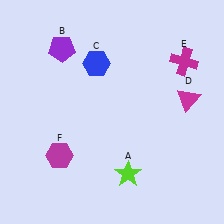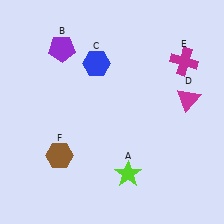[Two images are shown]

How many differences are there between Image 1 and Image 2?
There is 1 difference between the two images.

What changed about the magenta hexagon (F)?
In Image 1, F is magenta. In Image 2, it changed to brown.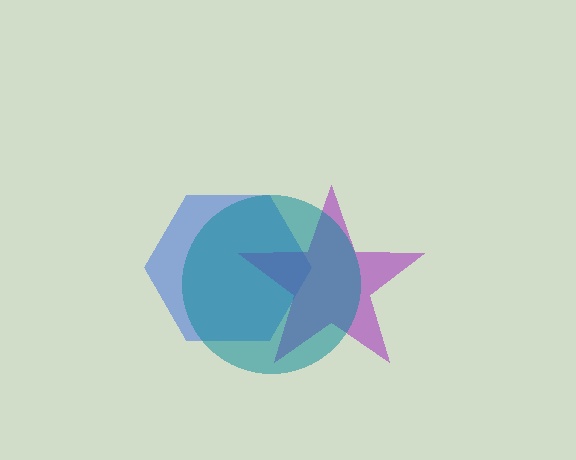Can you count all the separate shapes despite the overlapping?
Yes, there are 3 separate shapes.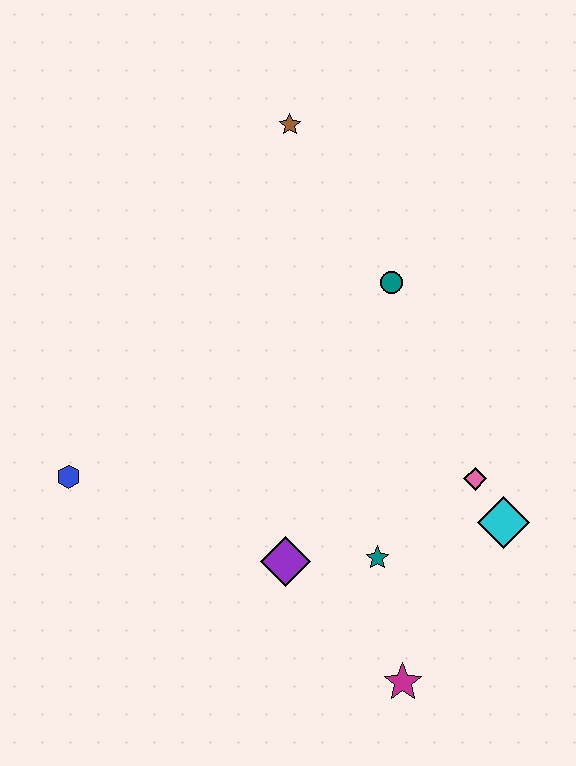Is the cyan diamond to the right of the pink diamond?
Yes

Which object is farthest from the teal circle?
The magenta star is farthest from the teal circle.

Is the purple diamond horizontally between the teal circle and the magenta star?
No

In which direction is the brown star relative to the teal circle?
The brown star is above the teal circle.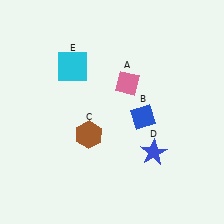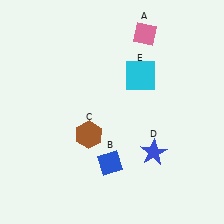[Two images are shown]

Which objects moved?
The objects that moved are: the pink diamond (A), the blue diamond (B), the cyan square (E).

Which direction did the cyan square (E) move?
The cyan square (E) moved right.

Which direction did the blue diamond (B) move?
The blue diamond (B) moved down.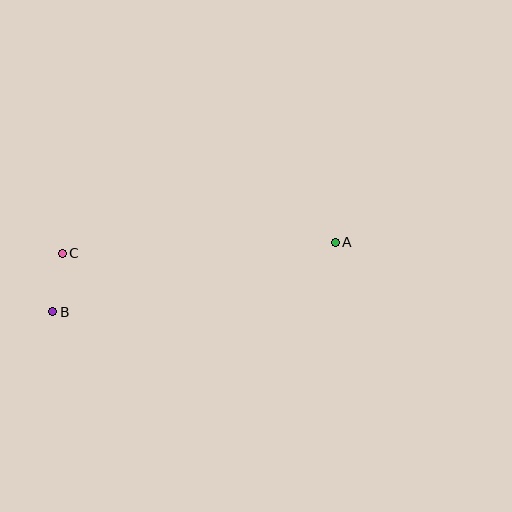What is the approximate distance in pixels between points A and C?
The distance between A and C is approximately 273 pixels.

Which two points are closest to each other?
Points B and C are closest to each other.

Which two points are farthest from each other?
Points A and B are farthest from each other.